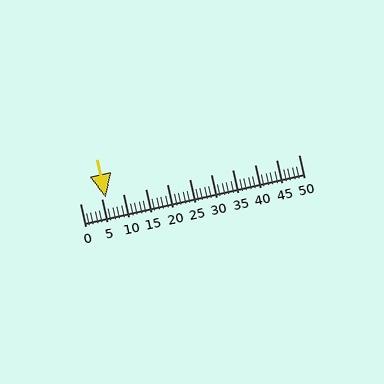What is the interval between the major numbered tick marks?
The major tick marks are spaced 5 units apart.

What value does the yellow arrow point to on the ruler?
The yellow arrow points to approximately 6.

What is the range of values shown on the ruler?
The ruler shows values from 0 to 50.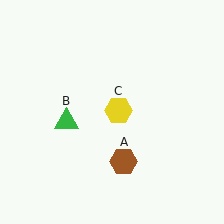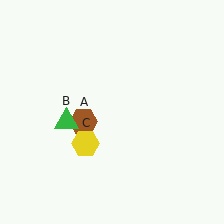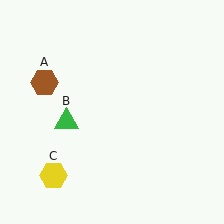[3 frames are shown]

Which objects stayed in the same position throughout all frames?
Green triangle (object B) remained stationary.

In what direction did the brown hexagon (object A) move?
The brown hexagon (object A) moved up and to the left.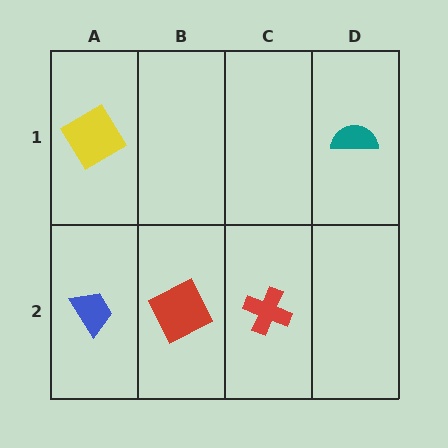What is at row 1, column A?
A yellow diamond.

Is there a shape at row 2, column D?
No, that cell is empty.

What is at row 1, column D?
A teal semicircle.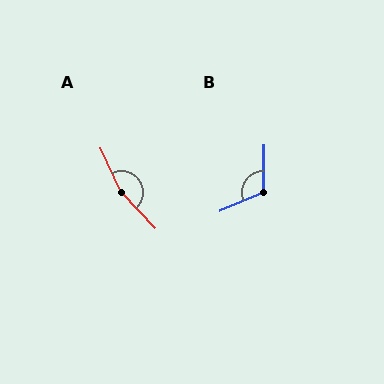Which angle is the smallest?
B, at approximately 115 degrees.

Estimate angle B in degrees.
Approximately 115 degrees.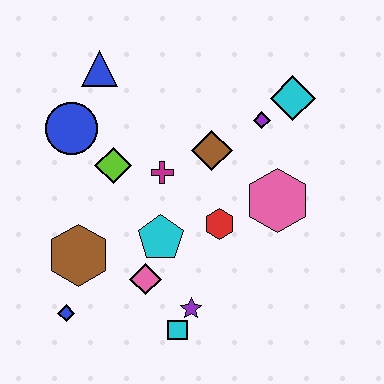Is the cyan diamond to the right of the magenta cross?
Yes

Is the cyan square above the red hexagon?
No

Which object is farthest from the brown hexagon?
The cyan diamond is farthest from the brown hexagon.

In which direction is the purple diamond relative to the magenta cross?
The purple diamond is to the right of the magenta cross.